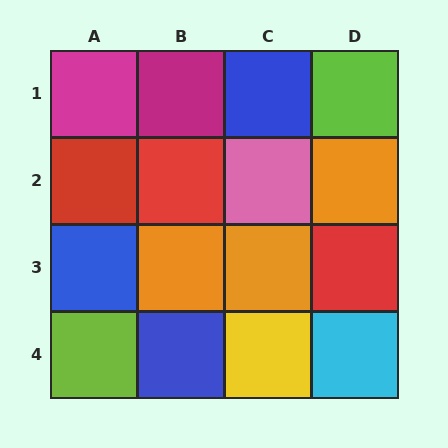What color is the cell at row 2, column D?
Orange.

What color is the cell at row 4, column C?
Yellow.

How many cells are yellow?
1 cell is yellow.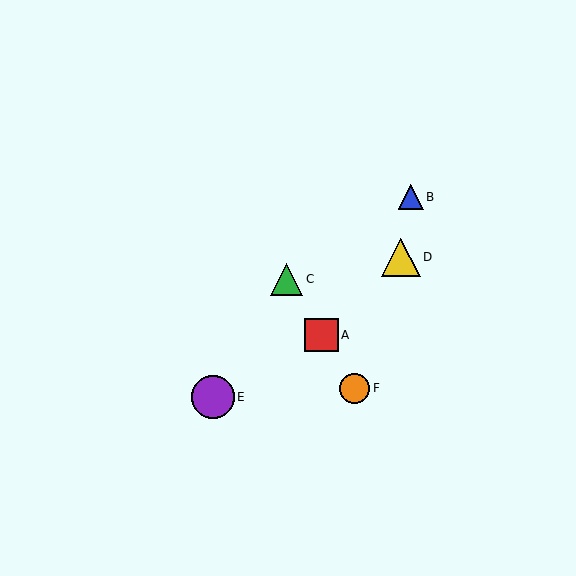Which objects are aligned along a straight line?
Objects A, C, F are aligned along a straight line.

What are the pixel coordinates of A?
Object A is at (321, 335).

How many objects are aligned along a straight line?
3 objects (A, C, F) are aligned along a straight line.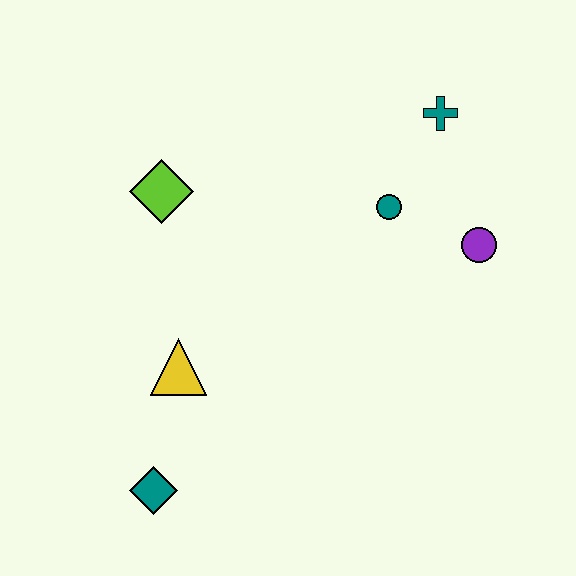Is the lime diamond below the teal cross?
Yes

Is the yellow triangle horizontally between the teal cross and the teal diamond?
Yes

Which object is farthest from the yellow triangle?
The teal cross is farthest from the yellow triangle.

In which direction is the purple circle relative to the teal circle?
The purple circle is to the right of the teal circle.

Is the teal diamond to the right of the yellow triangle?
No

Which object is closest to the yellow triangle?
The teal diamond is closest to the yellow triangle.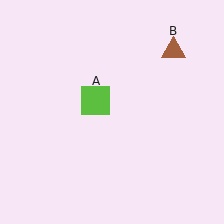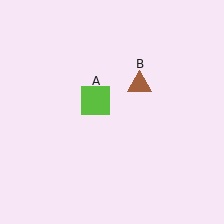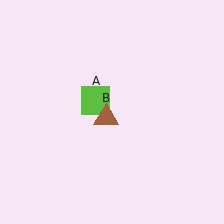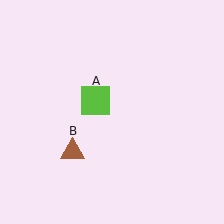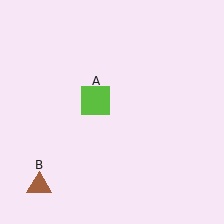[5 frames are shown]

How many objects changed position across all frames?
1 object changed position: brown triangle (object B).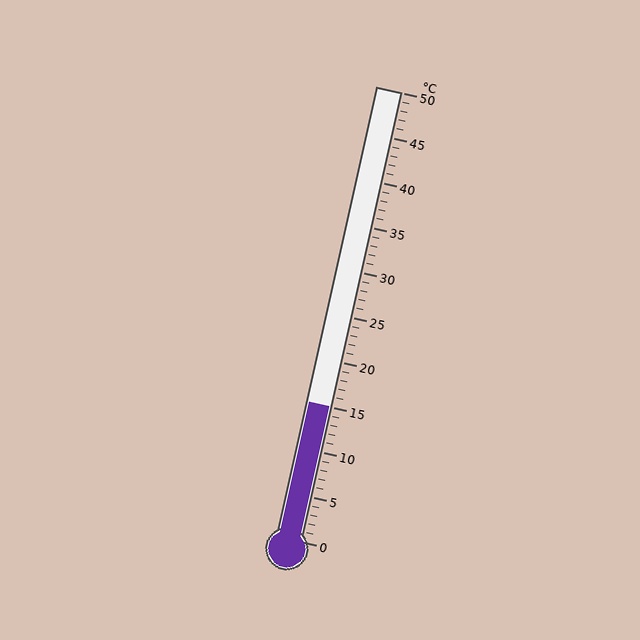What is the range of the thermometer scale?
The thermometer scale ranges from 0°C to 50°C.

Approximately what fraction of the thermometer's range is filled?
The thermometer is filled to approximately 30% of its range.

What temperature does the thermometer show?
The thermometer shows approximately 15°C.